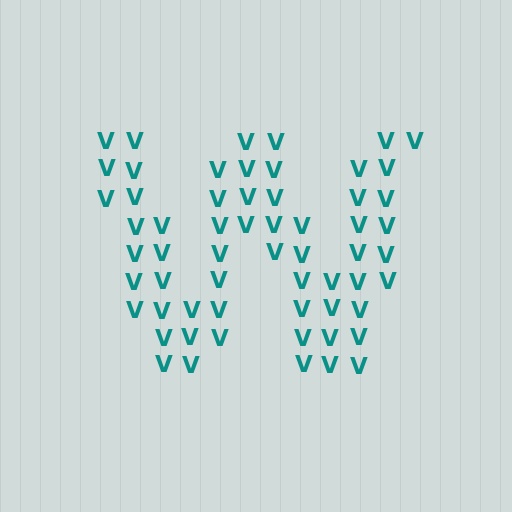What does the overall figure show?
The overall figure shows the letter W.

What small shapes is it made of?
It is made of small letter V's.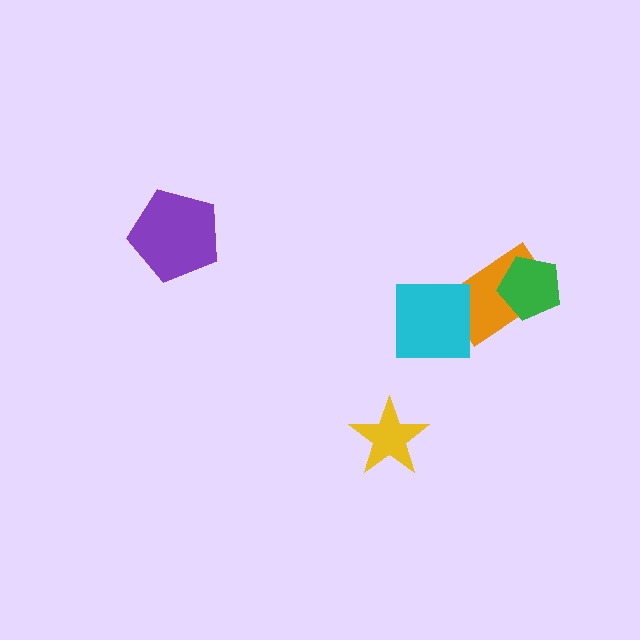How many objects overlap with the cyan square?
1 object overlaps with the cyan square.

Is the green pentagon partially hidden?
No, no other shape covers it.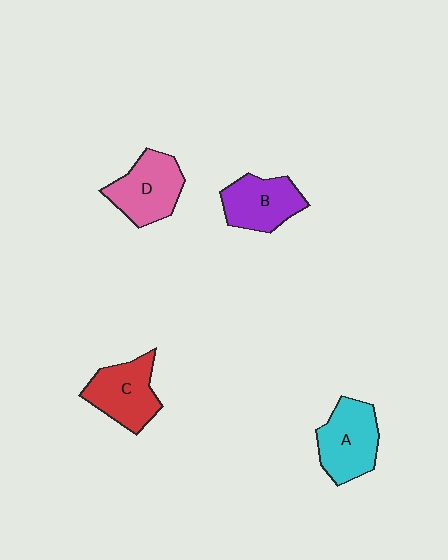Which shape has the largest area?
Shape A (cyan).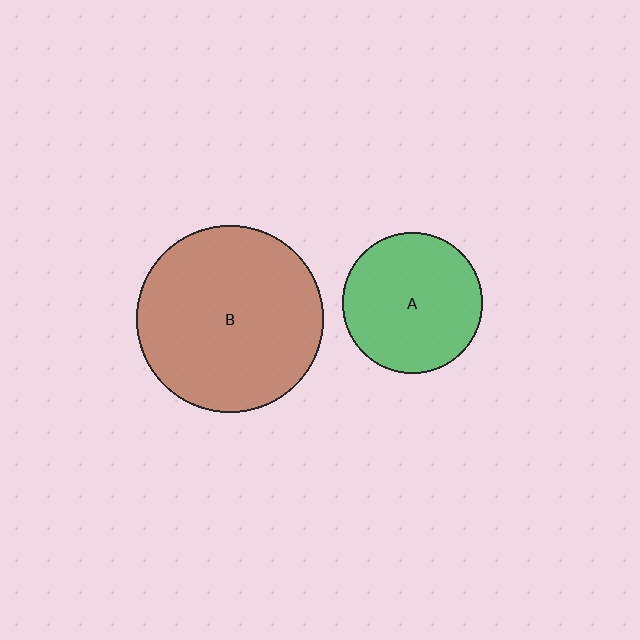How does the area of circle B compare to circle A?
Approximately 1.8 times.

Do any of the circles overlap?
No, none of the circles overlap.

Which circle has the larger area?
Circle B (brown).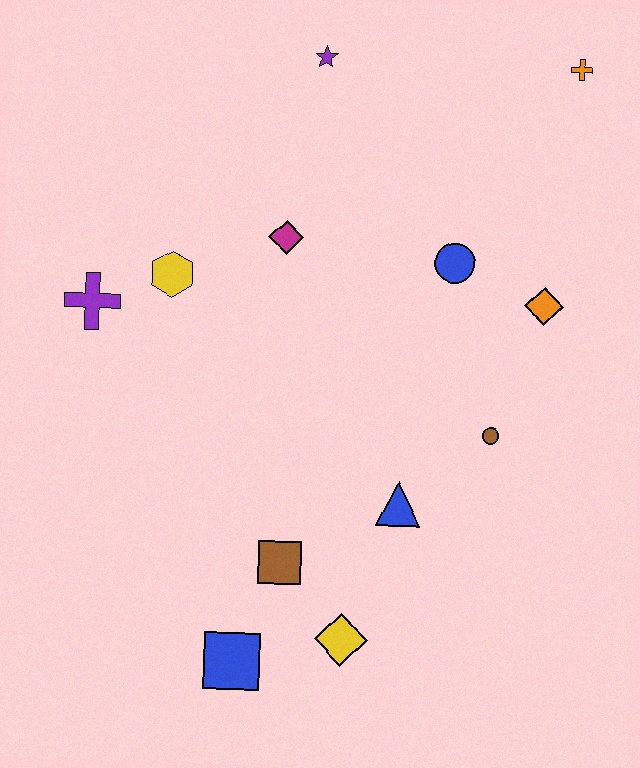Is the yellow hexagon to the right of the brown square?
No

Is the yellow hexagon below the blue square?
No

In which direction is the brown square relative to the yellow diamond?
The brown square is above the yellow diamond.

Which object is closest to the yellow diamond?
The brown square is closest to the yellow diamond.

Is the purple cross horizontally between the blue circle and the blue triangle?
No